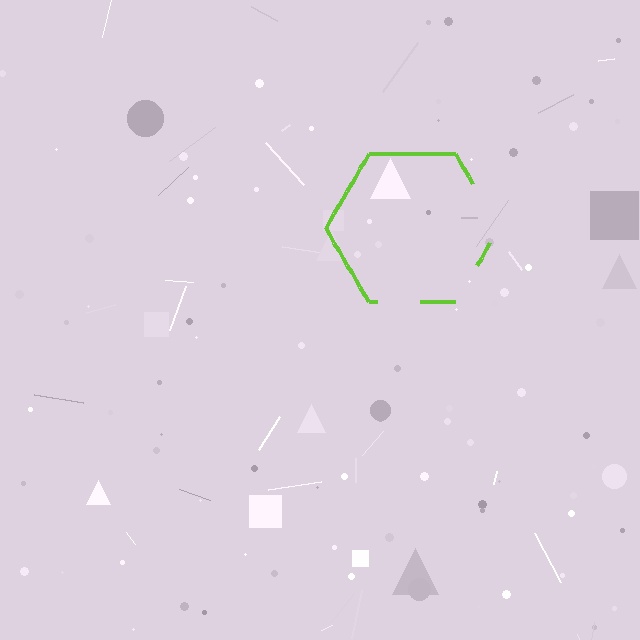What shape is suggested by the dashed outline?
The dashed outline suggests a hexagon.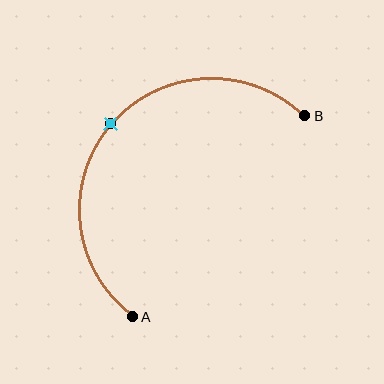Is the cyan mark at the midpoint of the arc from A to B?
Yes. The cyan mark lies on the arc at equal arc-length from both A and B — it is the arc midpoint.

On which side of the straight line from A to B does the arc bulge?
The arc bulges above and to the left of the straight line connecting A and B.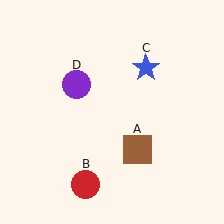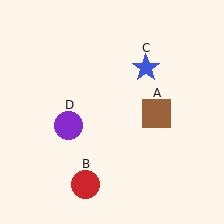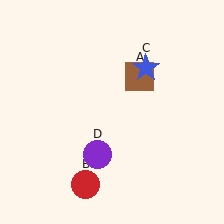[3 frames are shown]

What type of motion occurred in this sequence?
The brown square (object A), purple circle (object D) rotated counterclockwise around the center of the scene.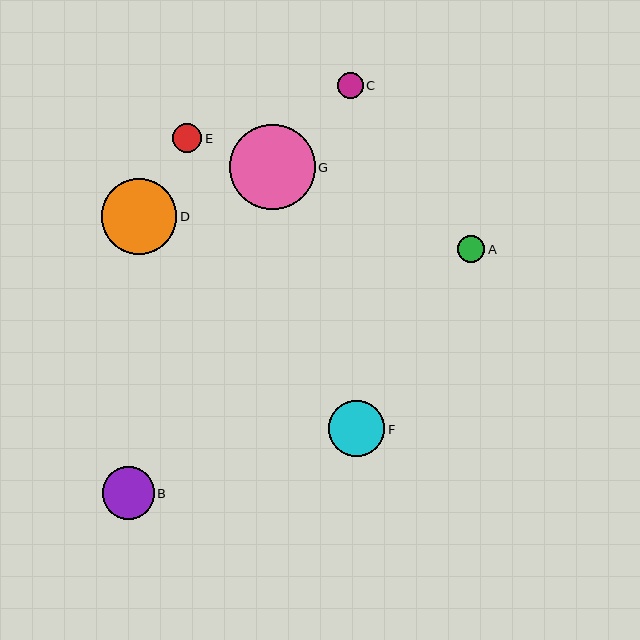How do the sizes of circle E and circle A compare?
Circle E and circle A are approximately the same size.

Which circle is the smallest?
Circle C is the smallest with a size of approximately 26 pixels.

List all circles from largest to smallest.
From largest to smallest: G, D, F, B, E, A, C.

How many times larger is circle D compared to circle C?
Circle D is approximately 2.9 times the size of circle C.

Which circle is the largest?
Circle G is the largest with a size of approximately 86 pixels.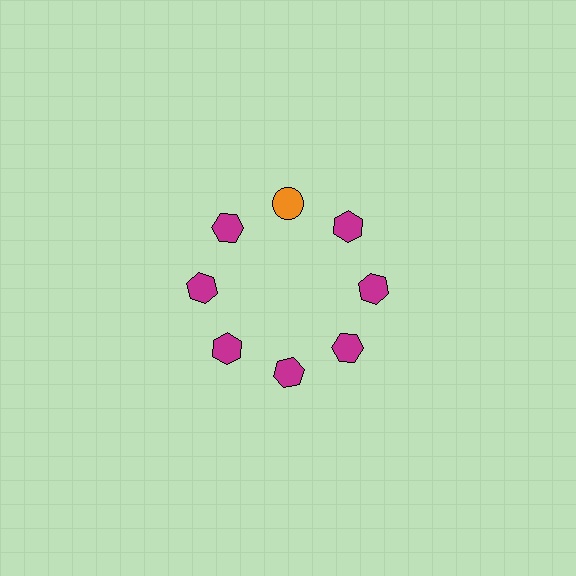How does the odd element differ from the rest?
It differs in both color (orange instead of magenta) and shape (circle instead of hexagon).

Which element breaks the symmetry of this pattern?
The orange circle at roughly the 12 o'clock position breaks the symmetry. All other shapes are magenta hexagons.